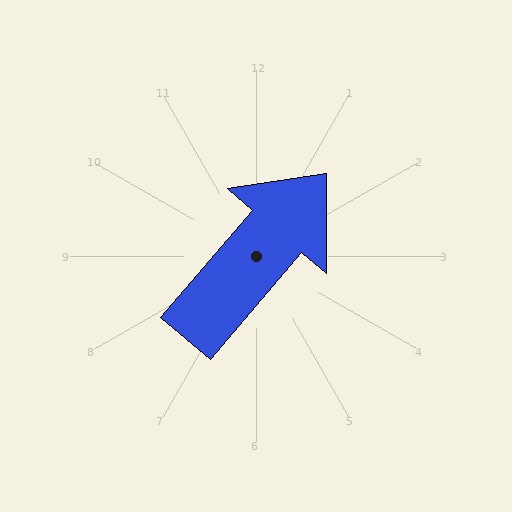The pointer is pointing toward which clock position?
Roughly 1 o'clock.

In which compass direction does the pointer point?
Northeast.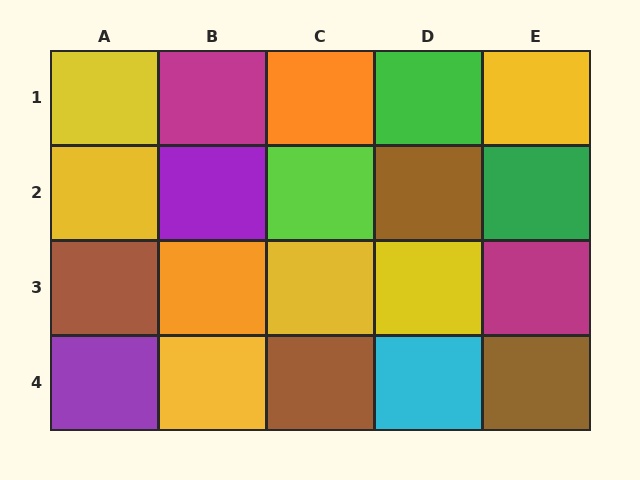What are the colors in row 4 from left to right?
Purple, yellow, brown, cyan, brown.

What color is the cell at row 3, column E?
Magenta.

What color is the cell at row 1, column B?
Magenta.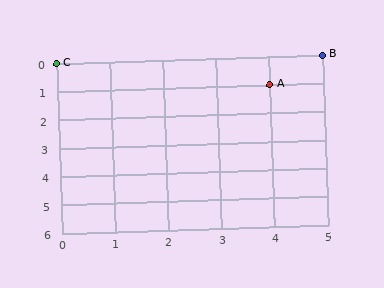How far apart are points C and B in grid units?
Points C and B are 5 columns apart.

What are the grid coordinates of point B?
Point B is at grid coordinates (5, 0).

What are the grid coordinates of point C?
Point C is at grid coordinates (0, 0).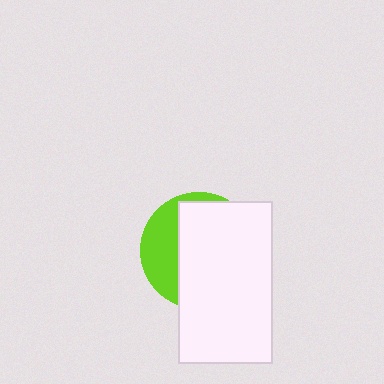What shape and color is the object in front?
The object in front is a white rectangle.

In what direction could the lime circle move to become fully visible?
The lime circle could move left. That would shift it out from behind the white rectangle entirely.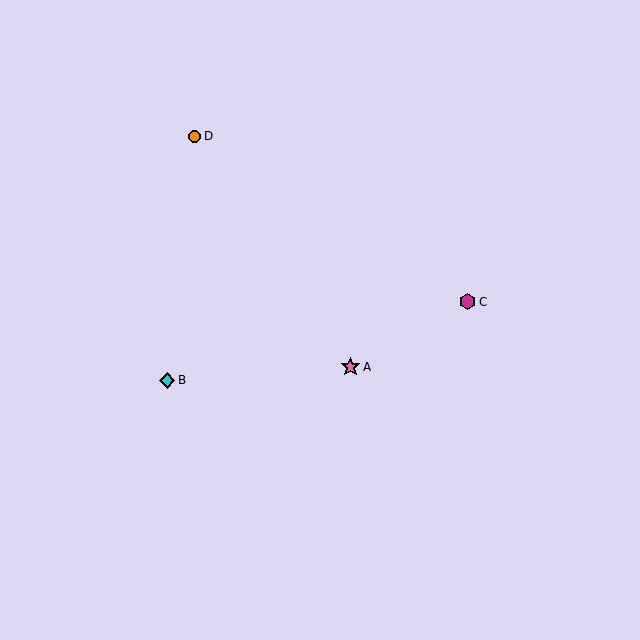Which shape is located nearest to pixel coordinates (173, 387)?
The cyan diamond (labeled B) at (167, 380) is nearest to that location.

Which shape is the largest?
The pink star (labeled A) is the largest.